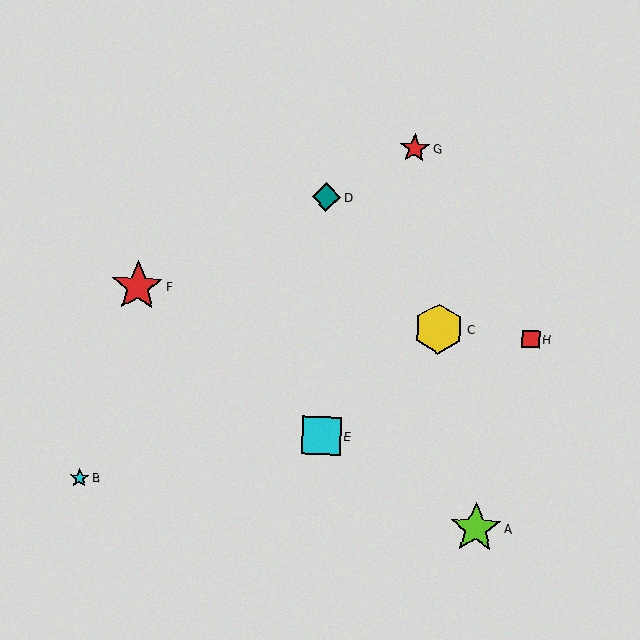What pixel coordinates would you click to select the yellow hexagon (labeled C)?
Click at (439, 329) to select the yellow hexagon C.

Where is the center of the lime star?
The center of the lime star is at (476, 528).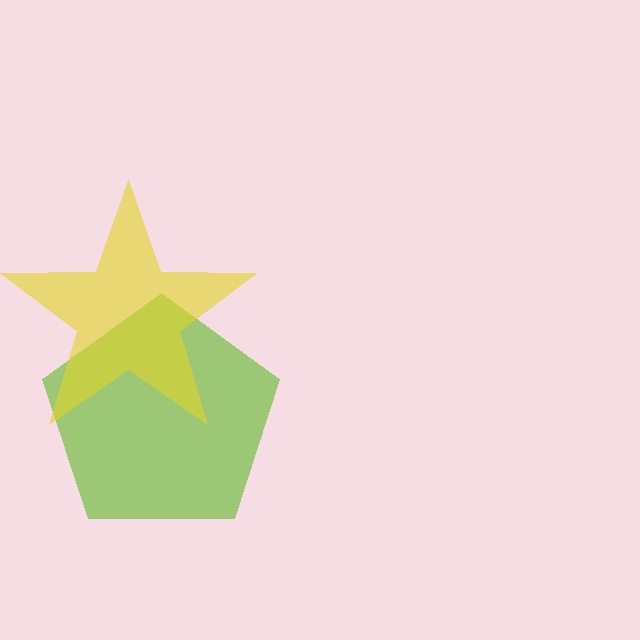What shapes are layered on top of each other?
The layered shapes are: a lime pentagon, a yellow star.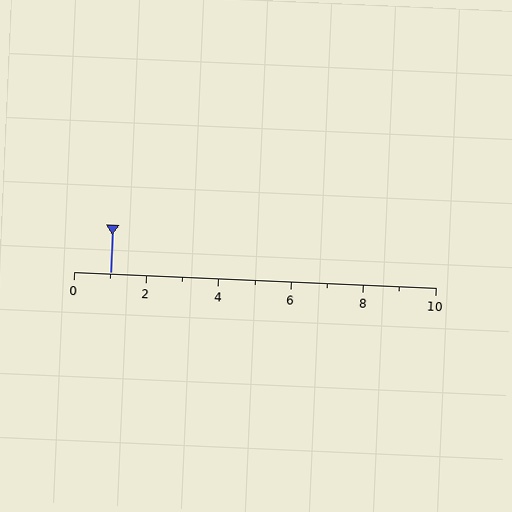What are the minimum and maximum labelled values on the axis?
The axis runs from 0 to 10.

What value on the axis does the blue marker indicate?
The marker indicates approximately 1.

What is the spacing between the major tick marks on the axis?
The major ticks are spaced 2 apart.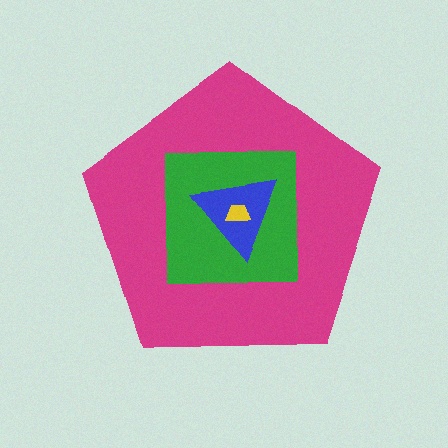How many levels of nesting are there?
4.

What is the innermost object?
The yellow trapezoid.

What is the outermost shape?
The magenta pentagon.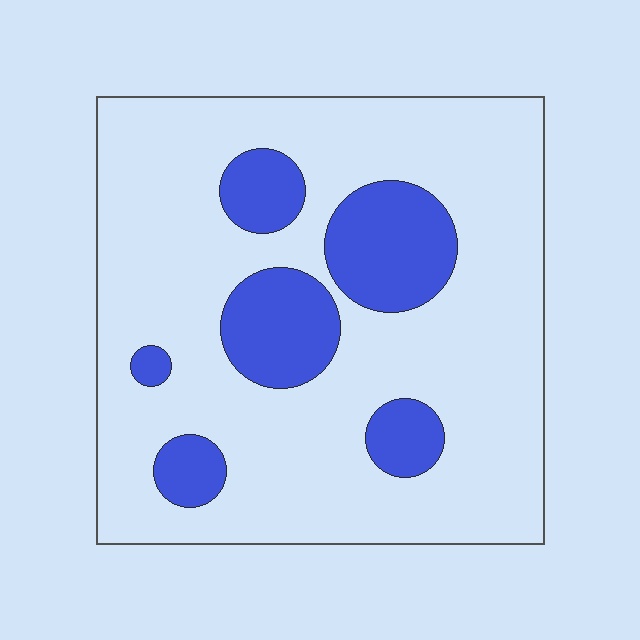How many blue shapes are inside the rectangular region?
6.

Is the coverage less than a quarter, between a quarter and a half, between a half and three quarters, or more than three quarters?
Less than a quarter.